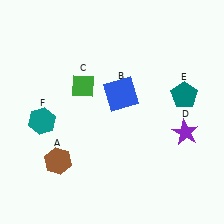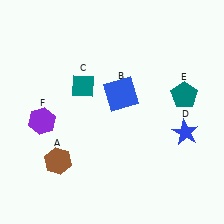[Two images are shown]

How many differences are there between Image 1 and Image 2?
There are 3 differences between the two images.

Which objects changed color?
C changed from green to teal. D changed from purple to blue. F changed from teal to purple.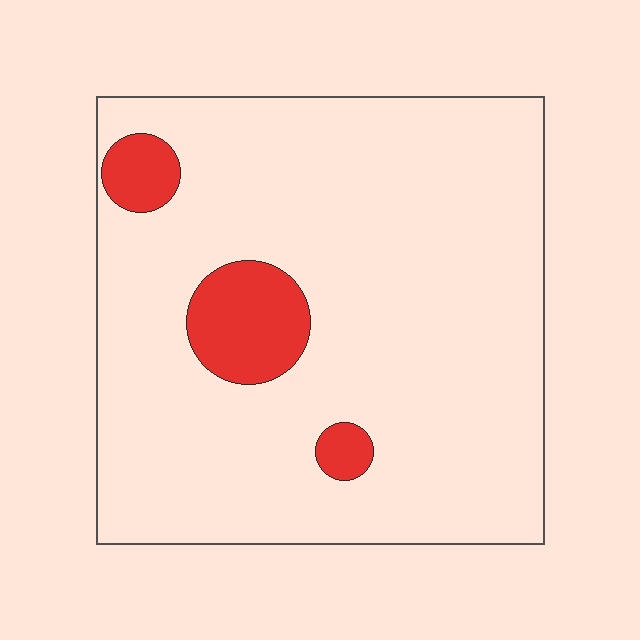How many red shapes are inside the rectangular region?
3.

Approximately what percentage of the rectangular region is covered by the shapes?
Approximately 10%.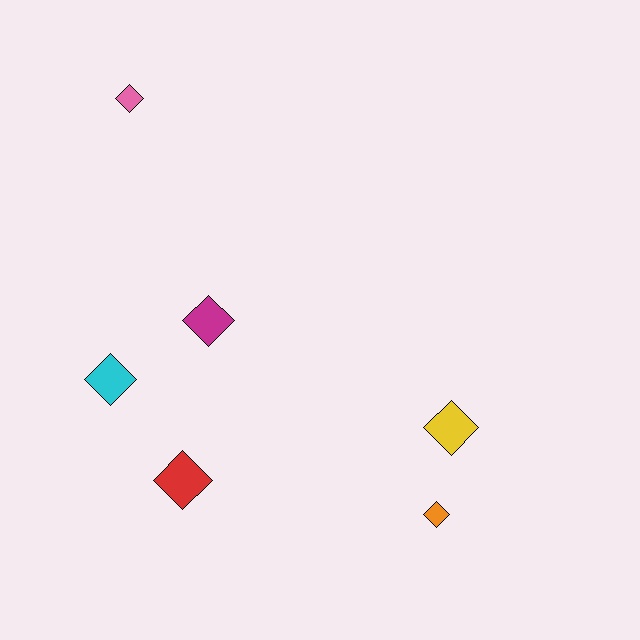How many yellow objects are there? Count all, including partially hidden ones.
There is 1 yellow object.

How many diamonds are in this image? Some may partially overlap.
There are 6 diamonds.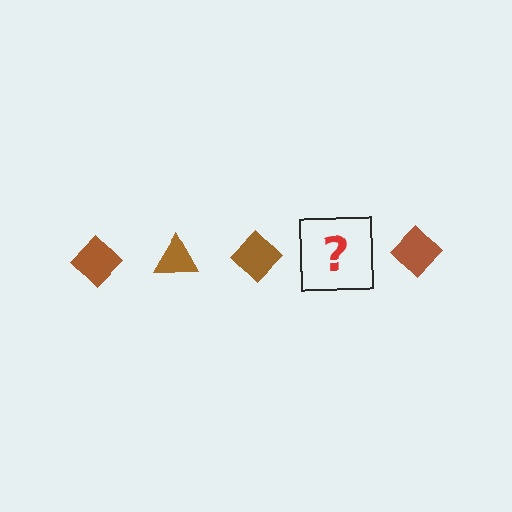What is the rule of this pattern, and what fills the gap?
The rule is that the pattern cycles through diamond, triangle shapes in brown. The gap should be filled with a brown triangle.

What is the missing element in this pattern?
The missing element is a brown triangle.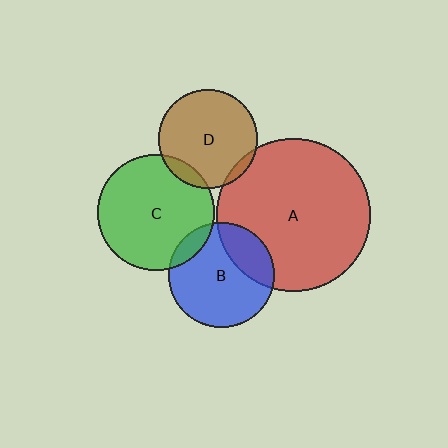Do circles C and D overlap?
Yes.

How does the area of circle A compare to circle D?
Approximately 2.4 times.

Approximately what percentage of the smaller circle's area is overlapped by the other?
Approximately 10%.